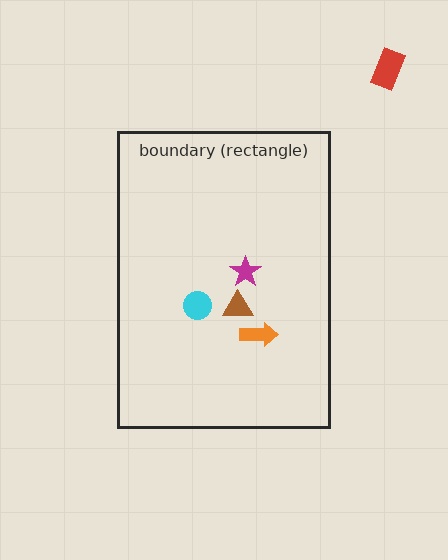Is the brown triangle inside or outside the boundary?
Inside.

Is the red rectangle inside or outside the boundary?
Outside.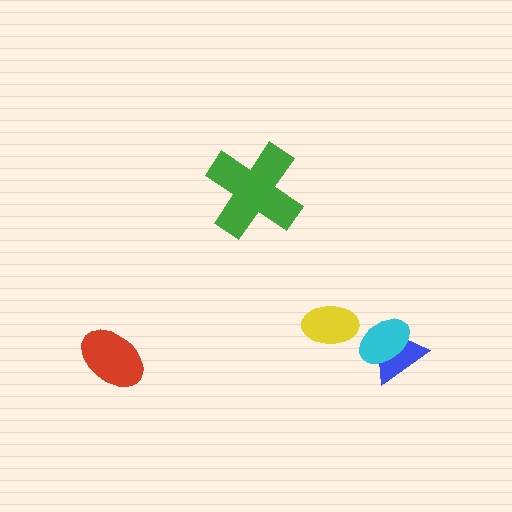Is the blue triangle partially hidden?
Yes, it is partially covered by another shape.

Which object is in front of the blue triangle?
The cyan ellipse is in front of the blue triangle.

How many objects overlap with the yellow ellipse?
0 objects overlap with the yellow ellipse.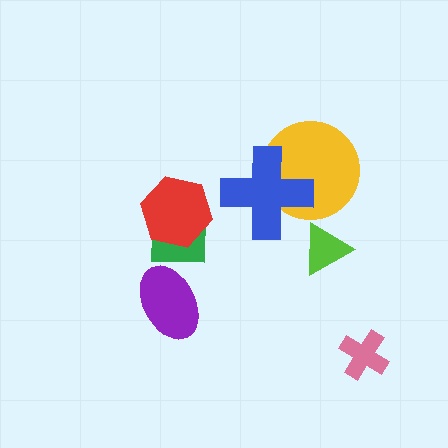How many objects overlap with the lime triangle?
0 objects overlap with the lime triangle.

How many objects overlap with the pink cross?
0 objects overlap with the pink cross.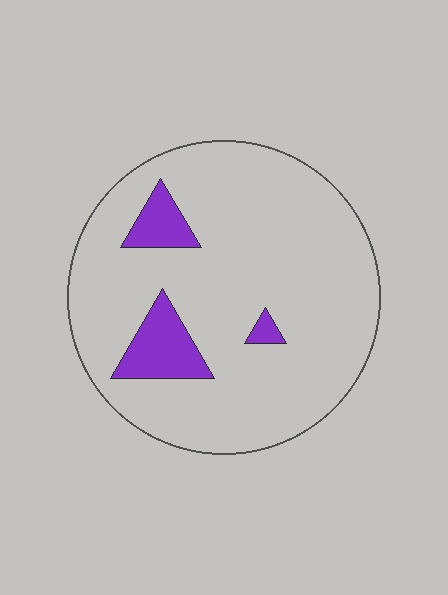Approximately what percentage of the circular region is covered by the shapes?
Approximately 10%.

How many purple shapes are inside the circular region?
3.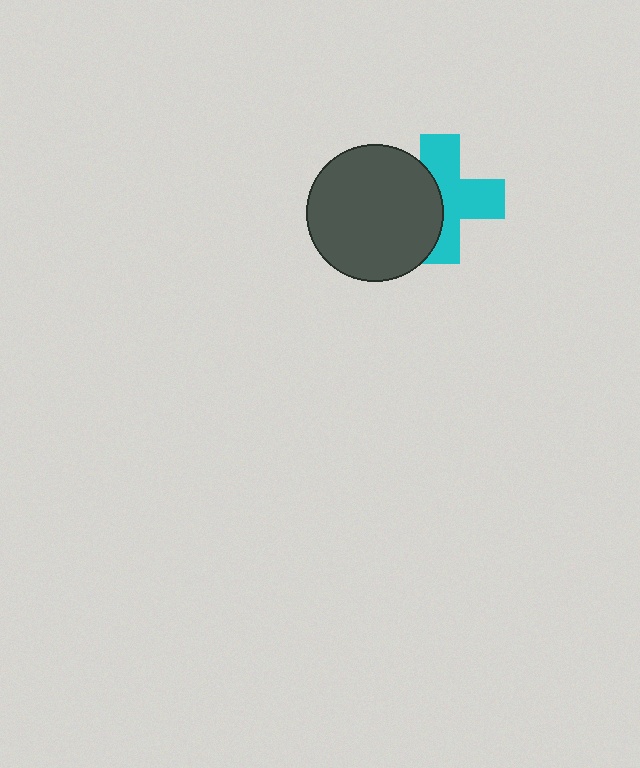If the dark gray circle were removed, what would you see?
You would see the complete cyan cross.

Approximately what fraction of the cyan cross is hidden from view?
Roughly 40% of the cyan cross is hidden behind the dark gray circle.